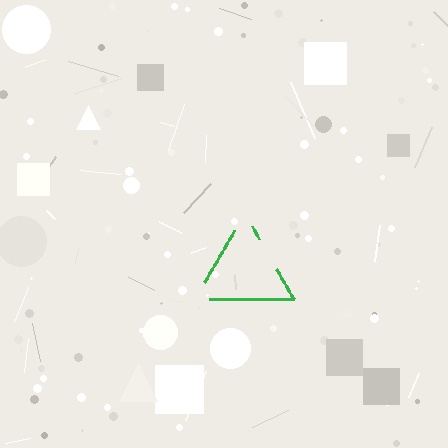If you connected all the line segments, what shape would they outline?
They would outline a triangle.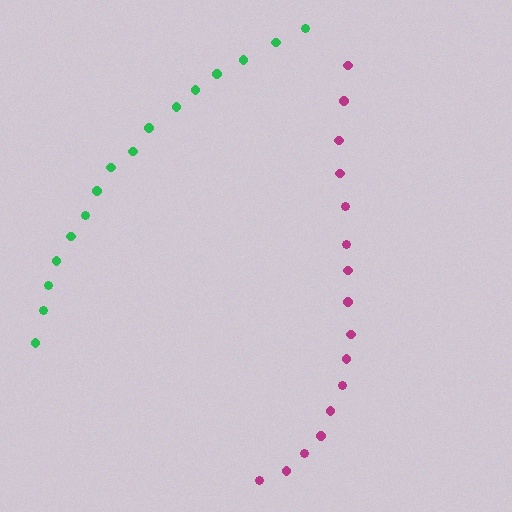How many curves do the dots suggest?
There are 2 distinct paths.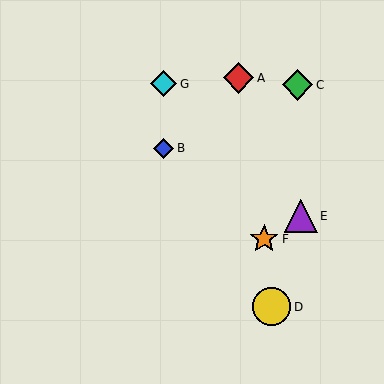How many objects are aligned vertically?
2 objects (B, G) are aligned vertically.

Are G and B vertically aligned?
Yes, both are at x≈164.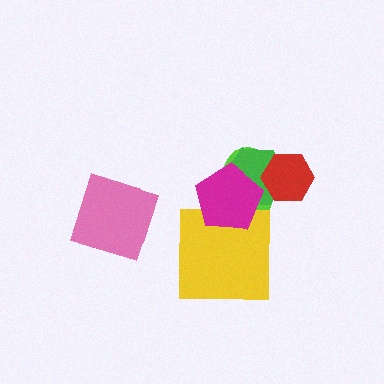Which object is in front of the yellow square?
The magenta pentagon is in front of the yellow square.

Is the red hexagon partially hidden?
No, no other shape covers it.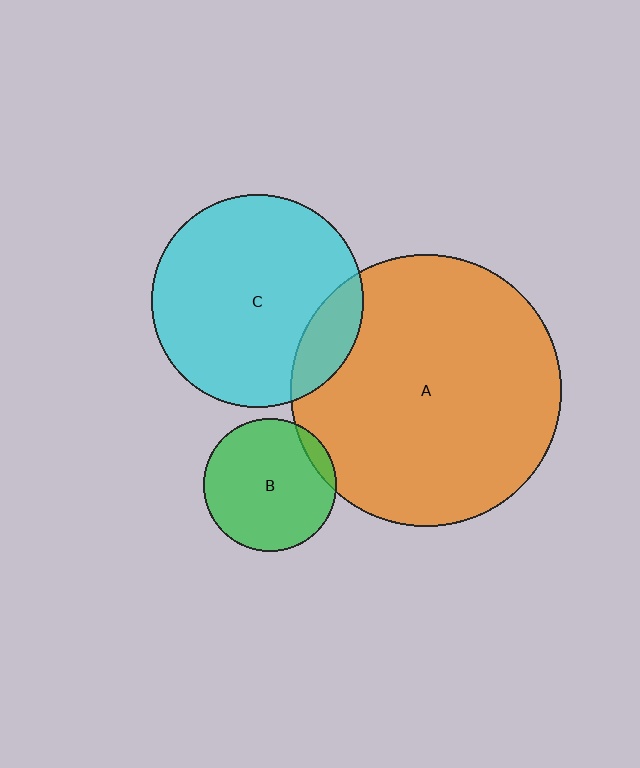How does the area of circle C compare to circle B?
Approximately 2.6 times.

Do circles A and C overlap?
Yes.